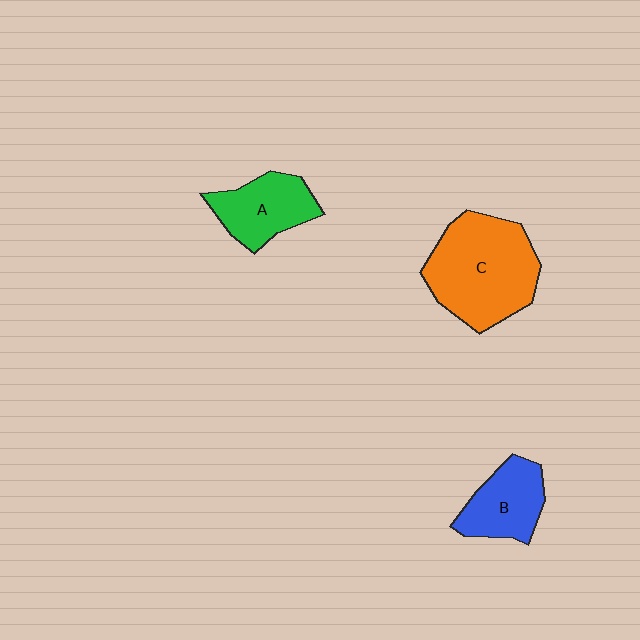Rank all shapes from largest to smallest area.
From largest to smallest: C (orange), A (green), B (blue).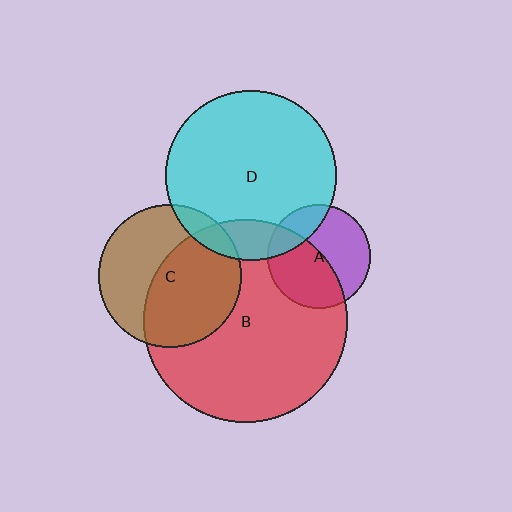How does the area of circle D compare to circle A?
Approximately 2.7 times.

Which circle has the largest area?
Circle B (red).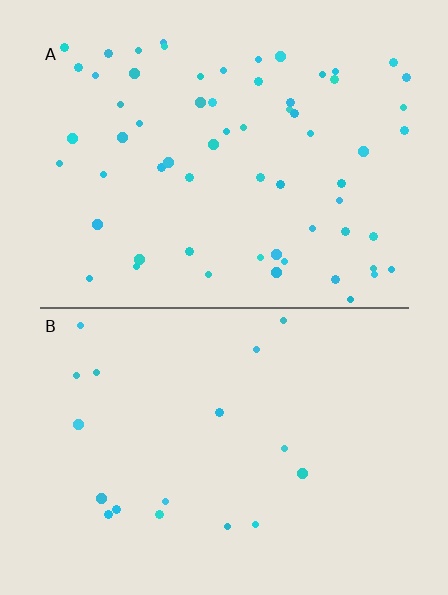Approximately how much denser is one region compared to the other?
Approximately 3.5× — region A over region B.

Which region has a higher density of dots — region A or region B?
A (the top).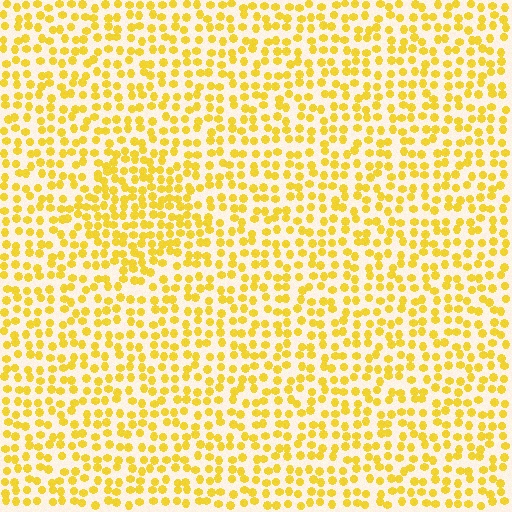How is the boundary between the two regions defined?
The boundary is defined by a change in element density (approximately 1.5x ratio). All elements are the same color, size, and shape.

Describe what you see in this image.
The image contains small yellow elements arranged at two different densities. A diamond-shaped region is visible where the elements are more densely packed than the surrounding area.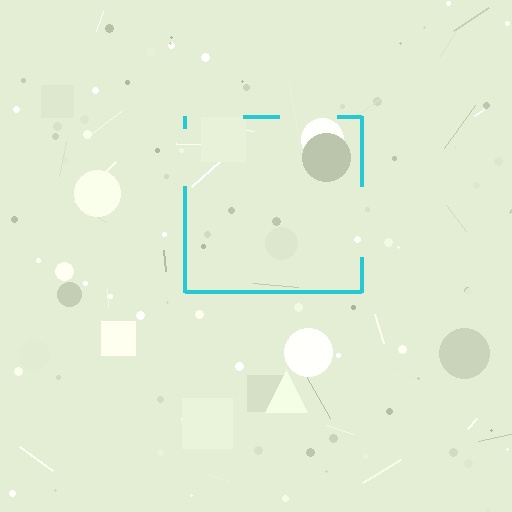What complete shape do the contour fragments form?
The contour fragments form a square.